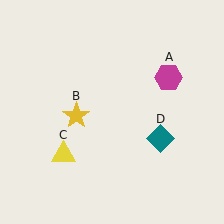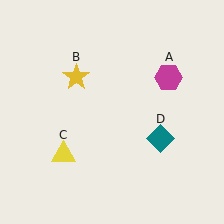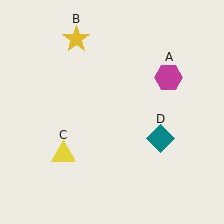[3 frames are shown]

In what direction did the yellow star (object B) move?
The yellow star (object B) moved up.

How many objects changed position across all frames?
1 object changed position: yellow star (object B).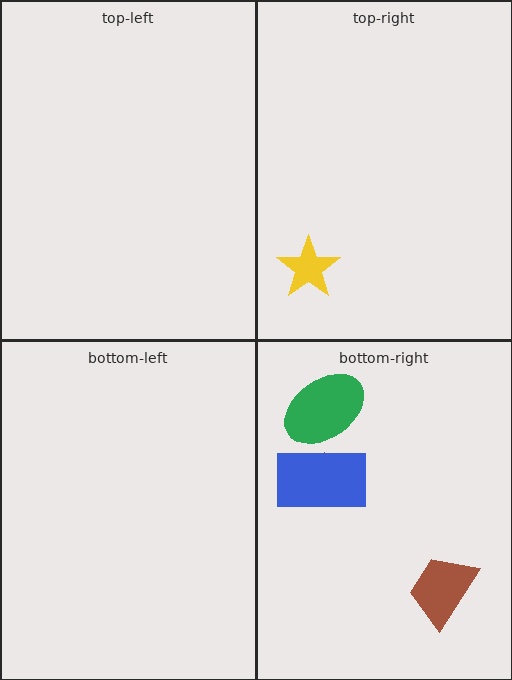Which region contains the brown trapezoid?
The bottom-right region.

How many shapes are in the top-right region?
1.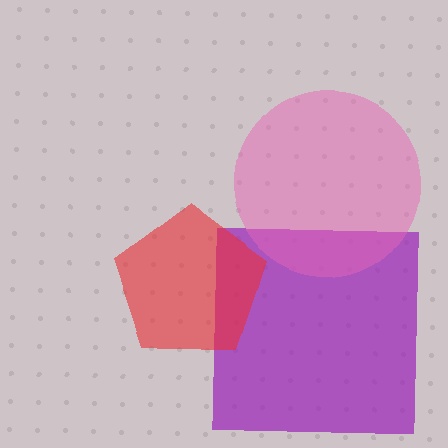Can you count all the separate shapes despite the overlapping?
Yes, there are 3 separate shapes.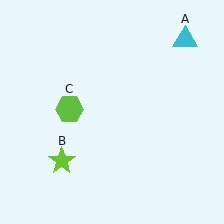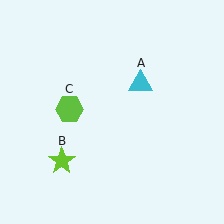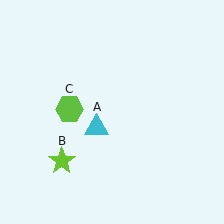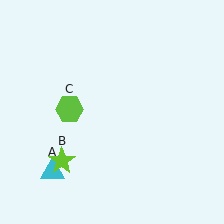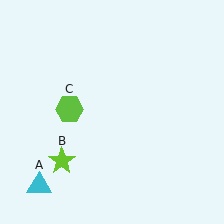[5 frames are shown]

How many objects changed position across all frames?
1 object changed position: cyan triangle (object A).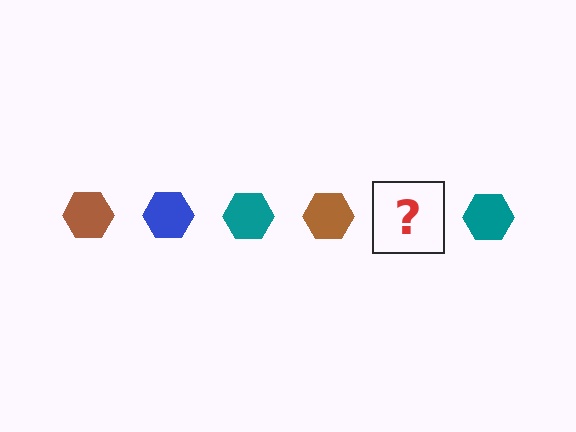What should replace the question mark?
The question mark should be replaced with a blue hexagon.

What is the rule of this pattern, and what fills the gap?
The rule is that the pattern cycles through brown, blue, teal hexagons. The gap should be filled with a blue hexagon.